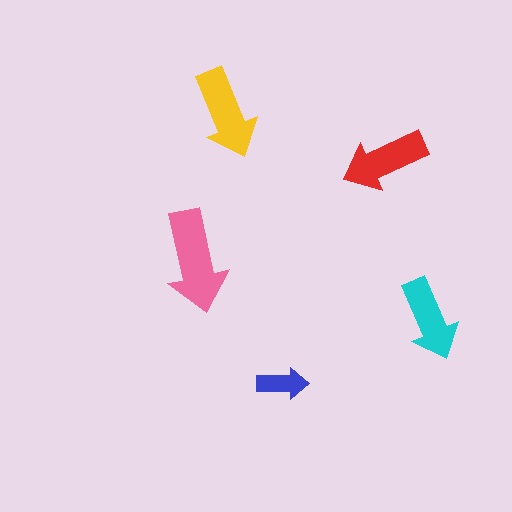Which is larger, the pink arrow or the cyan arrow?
The pink one.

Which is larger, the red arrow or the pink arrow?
The pink one.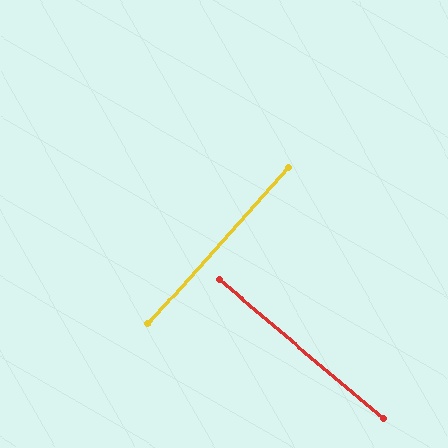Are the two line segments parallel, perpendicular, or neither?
Perpendicular — they meet at approximately 88°.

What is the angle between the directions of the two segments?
Approximately 88 degrees.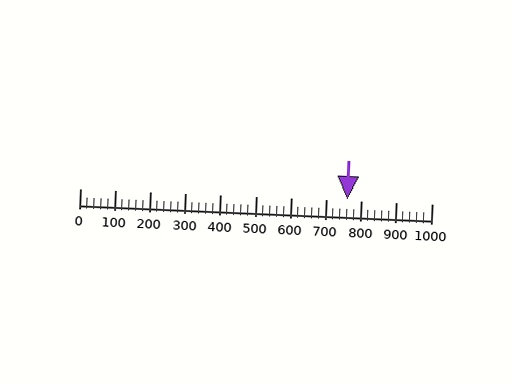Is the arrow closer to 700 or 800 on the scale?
The arrow is closer to 800.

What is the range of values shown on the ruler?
The ruler shows values from 0 to 1000.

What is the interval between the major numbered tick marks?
The major tick marks are spaced 100 units apart.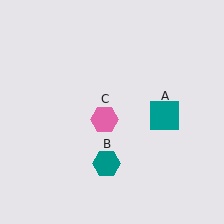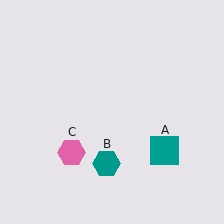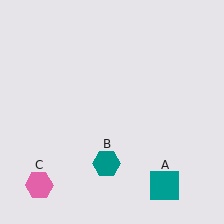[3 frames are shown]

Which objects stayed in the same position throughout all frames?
Teal hexagon (object B) remained stationary.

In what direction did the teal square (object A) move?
The teal square (object A) moved down.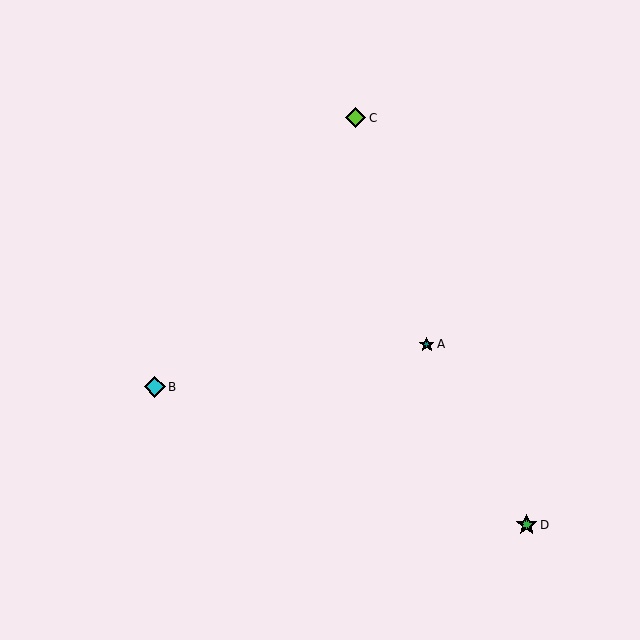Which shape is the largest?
The green star (labeled D) is the largest.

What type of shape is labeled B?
Shape B is a cyan diamond.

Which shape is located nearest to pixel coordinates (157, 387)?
The cyan diamond (labeled B) at (155, 387) is nearest to that location.